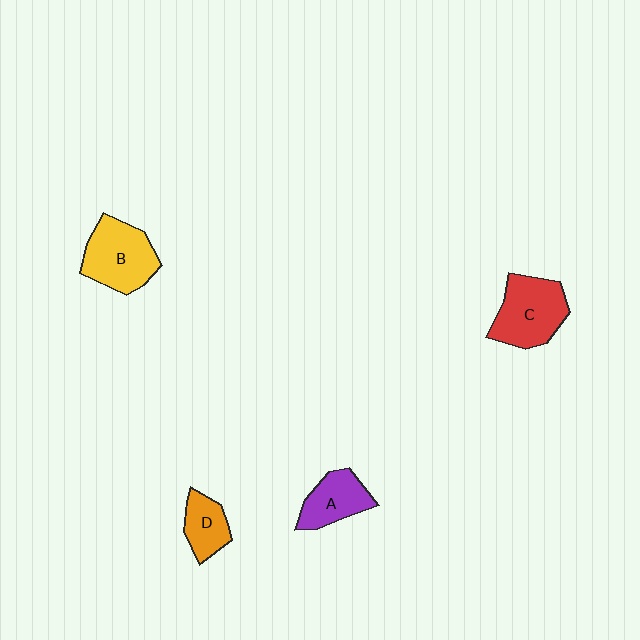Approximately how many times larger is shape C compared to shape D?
Approximately 1.8 times.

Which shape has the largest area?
Shape C (red).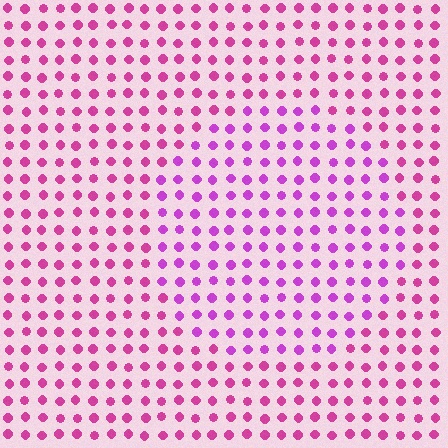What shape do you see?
I see a circle.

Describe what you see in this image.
The image is filled with small magenta elements in a uniform arrangement. A circle-shaped region is visible where the elements are tinted to a slightly different hue, forming a subtle color boundary.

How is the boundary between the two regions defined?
The boundary is defined purely by a slight shift in hue (about 26 degrees). Spacing, size, and orientation are identical on both sides.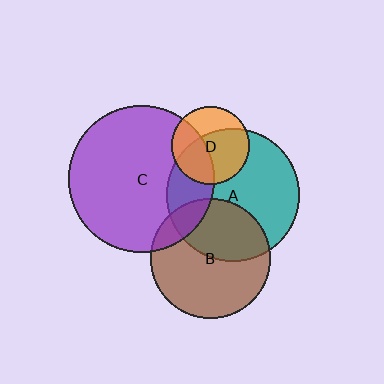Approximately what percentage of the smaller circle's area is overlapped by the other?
Approximately 65%.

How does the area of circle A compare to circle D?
Approximately 2.9 times.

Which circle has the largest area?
Circle C (purple).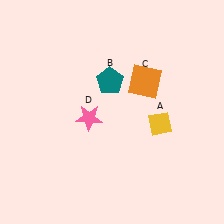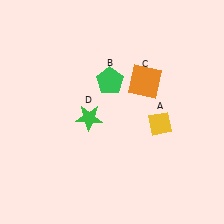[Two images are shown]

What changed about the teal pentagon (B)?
In Image 1, B is teal. In Image 2, it changed to green.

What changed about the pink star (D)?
In Image 1, D is pink. In Image 2, it changed to green.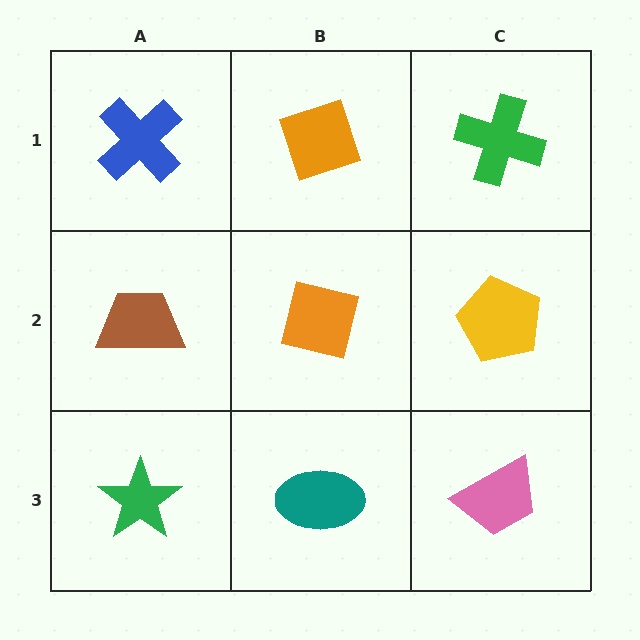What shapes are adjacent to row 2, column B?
An orange diamond (row 1, column B), a teal ellipse (row 3, column B), a brown trapezoid (row 2, column A), a yellow pentagon (row 2, column C).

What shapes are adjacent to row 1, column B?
An orange square (row 2, column B), a blue cross (row 1, column A), a green cross (row 1, column C).